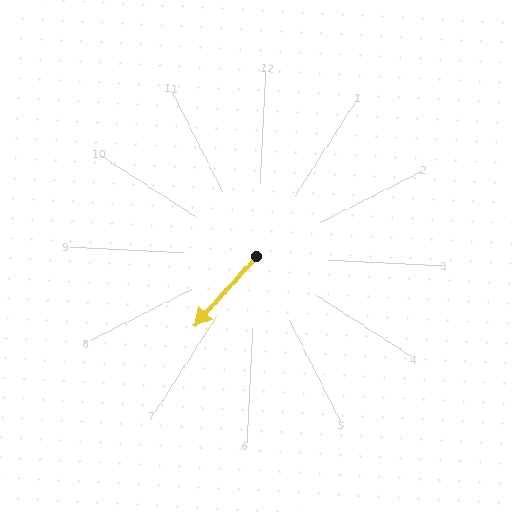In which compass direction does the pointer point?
Southwest.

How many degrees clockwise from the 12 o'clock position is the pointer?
Approximately 219 degrees.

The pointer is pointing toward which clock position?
Roughly 7 o'clock.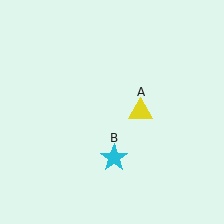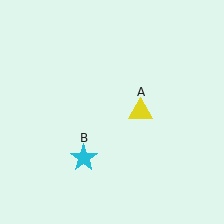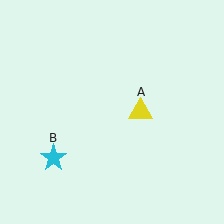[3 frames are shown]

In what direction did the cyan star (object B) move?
The cyan star (object B) moved left.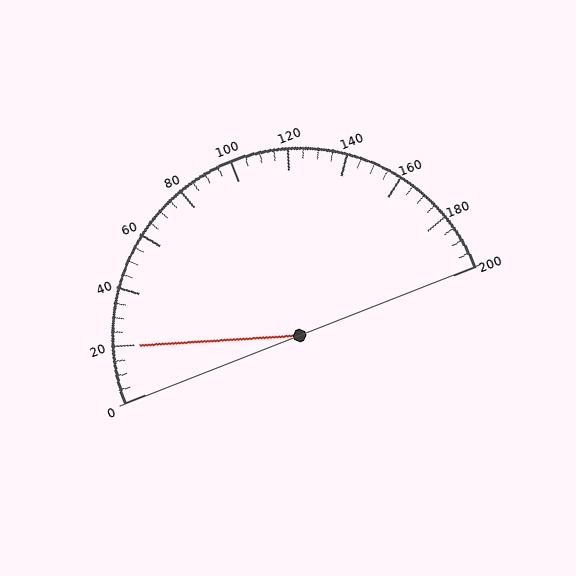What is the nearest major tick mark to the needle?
The nearest major tick mark is 20.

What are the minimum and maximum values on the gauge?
The gauge ranges from 0 to 200.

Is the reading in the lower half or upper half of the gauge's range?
The reading is in the lower half of the range (0 to 200).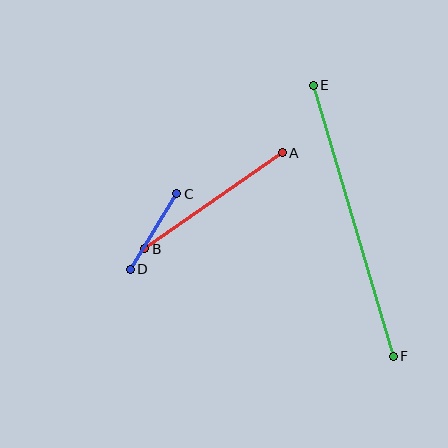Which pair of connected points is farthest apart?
Points E and F are farthest apart.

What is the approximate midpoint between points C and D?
The midpoint is at approximately (153, 231) pixels.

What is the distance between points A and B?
The distance is approximately 168 pixels.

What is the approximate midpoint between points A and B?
The midpoint is at approximately (214, 201) pixels.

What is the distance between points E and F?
The distance is approximately 282 pixels.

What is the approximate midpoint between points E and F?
The midpoint is at approximately (353, 221) pixels.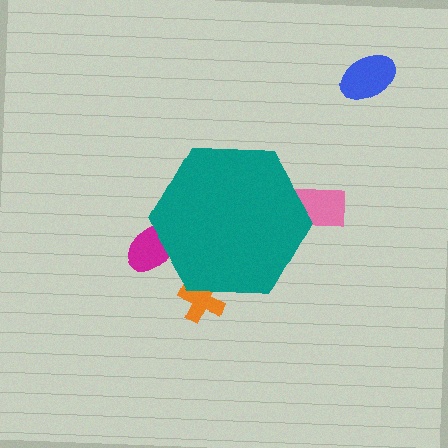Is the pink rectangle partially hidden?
Yes, the pink rectangle is partially hidden behind the teal hexagon.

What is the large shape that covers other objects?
A teal hexagon.